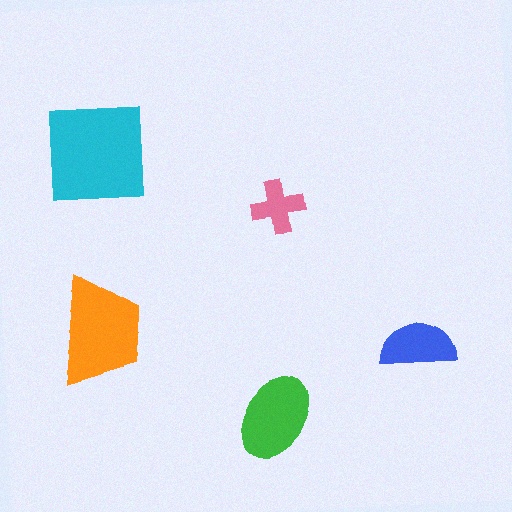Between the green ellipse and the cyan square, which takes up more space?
The cyan square.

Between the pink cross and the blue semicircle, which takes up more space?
The blue semicircle.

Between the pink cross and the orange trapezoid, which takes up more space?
The orange trapezoid.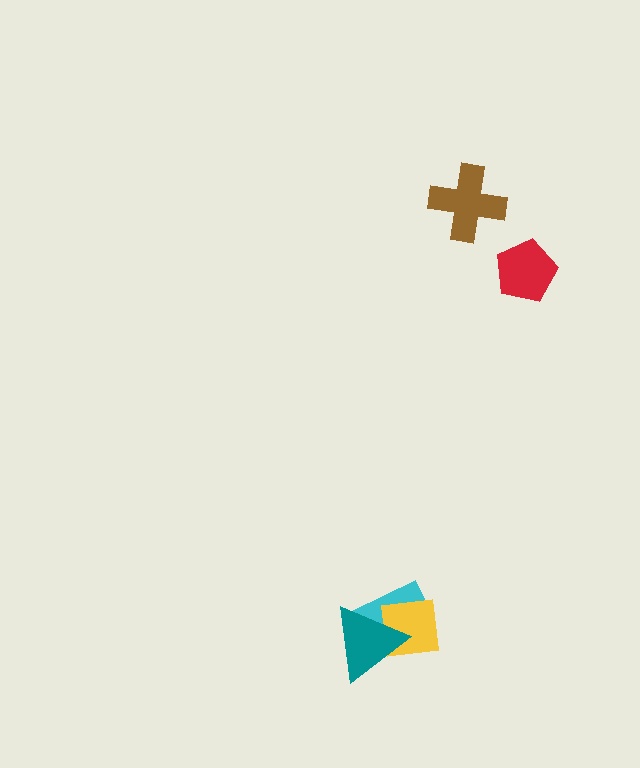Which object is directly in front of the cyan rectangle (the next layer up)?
The yellow square is directly in front of the cyan rectangle.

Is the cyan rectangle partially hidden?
Yes, it is partially covered by another shape.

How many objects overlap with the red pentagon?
0 objects overlap with the red pentagon.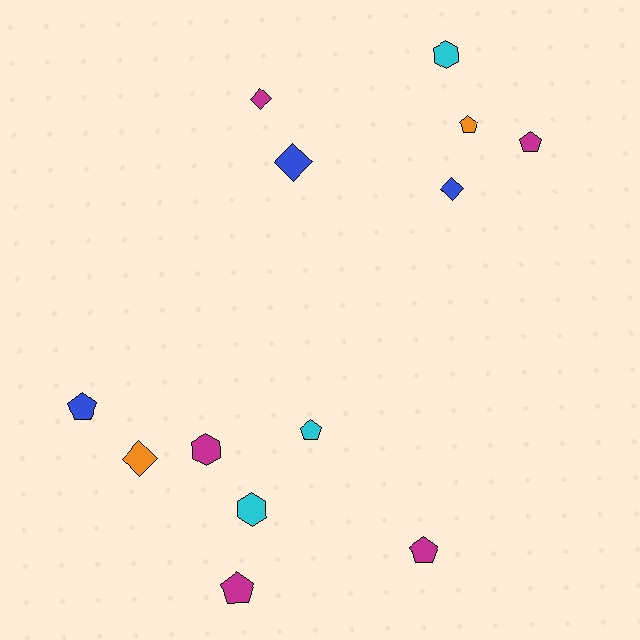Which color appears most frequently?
Magenta, with 5 objects.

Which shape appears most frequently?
Pentagon, with 6 objects.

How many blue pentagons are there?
There is 1 blue pentagon.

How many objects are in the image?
There are 13 objects.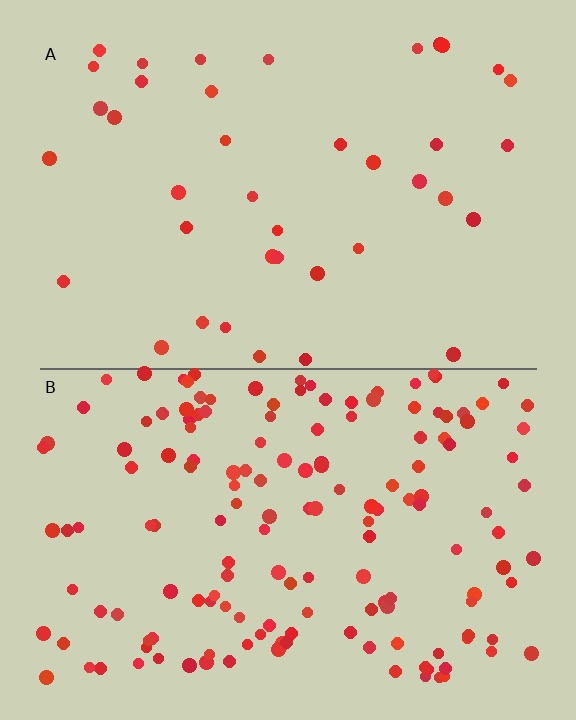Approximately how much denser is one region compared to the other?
Approximately 4.1× — region B over region A.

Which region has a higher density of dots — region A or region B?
B (the bottom).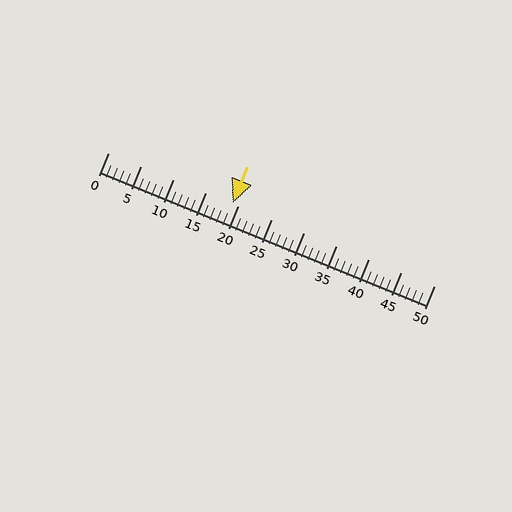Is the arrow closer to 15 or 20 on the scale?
The arrow is closer to 20.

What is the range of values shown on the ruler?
The ruler shows values from 0 to 50.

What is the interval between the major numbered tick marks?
The major tick marks are spaced 5 units apart.